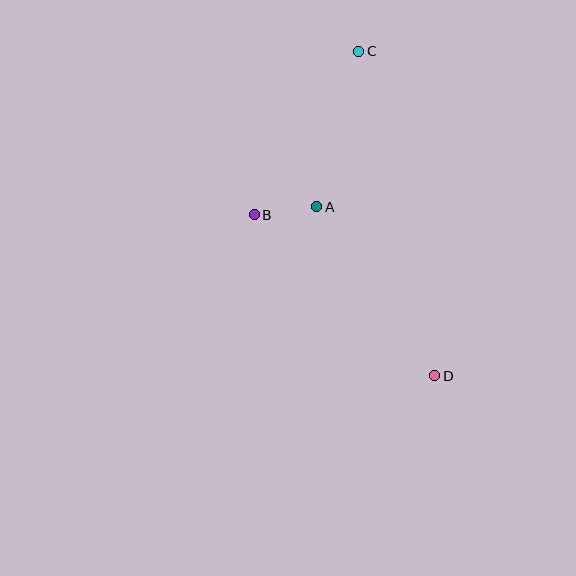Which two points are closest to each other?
Points A and B are closest to each other.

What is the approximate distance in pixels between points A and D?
The distance between A and D is approximately 206 pixels.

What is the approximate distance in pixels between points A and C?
The distance between A and C is approximately 161 pixels.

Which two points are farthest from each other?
Points C and D are farthest from each other.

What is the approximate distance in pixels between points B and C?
The distance between B and C is approximately 194 pixels.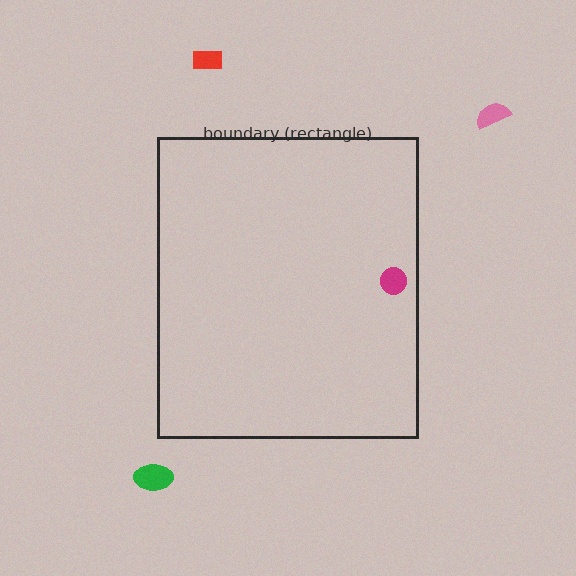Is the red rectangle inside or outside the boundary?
Outside.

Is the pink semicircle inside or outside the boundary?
Outside.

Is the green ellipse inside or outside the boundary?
Outside.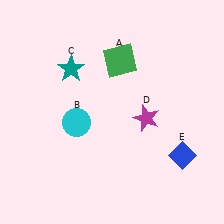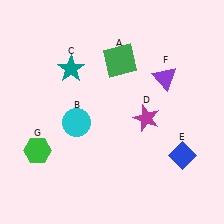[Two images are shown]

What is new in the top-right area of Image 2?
A purple triangle (F) was added in the top-right area of Image 2.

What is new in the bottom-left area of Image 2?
A green hexagon (G) was added in the bottom-left area of Image 2.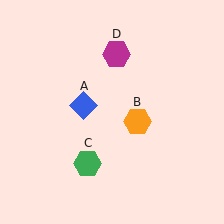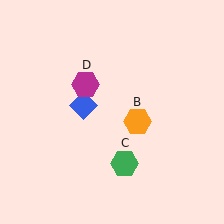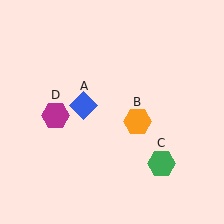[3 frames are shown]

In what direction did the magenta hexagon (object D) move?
The magenta hexagon (object D) moved down and to the left.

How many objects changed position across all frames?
2 objects changed position: green hexagon (object C), magenta hexagon (object D).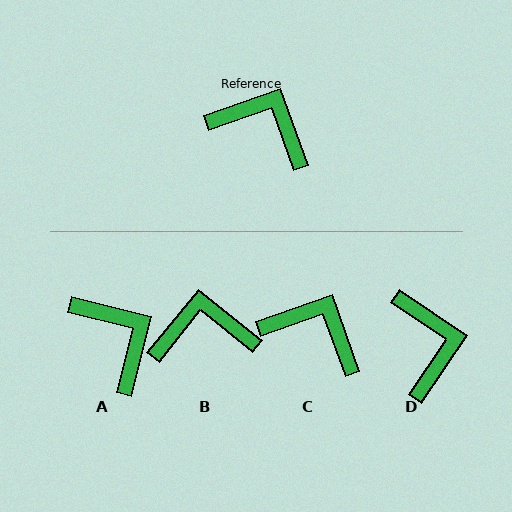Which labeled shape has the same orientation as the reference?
C.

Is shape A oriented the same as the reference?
No, it is off by about 34 degrees.